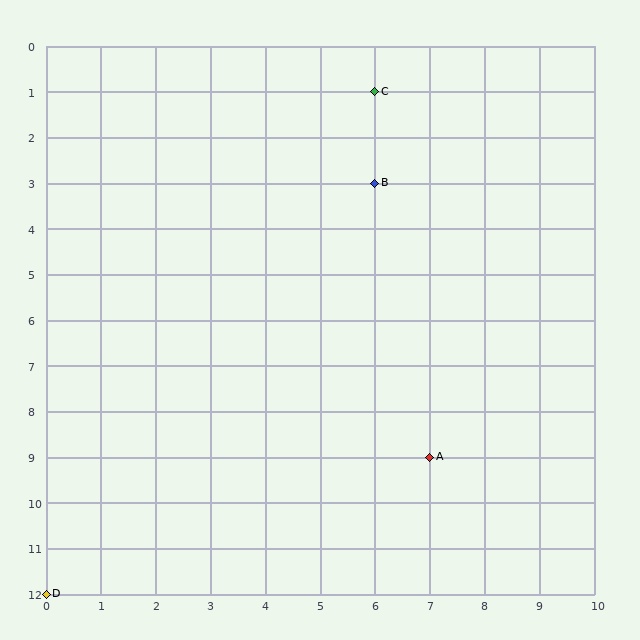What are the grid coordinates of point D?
Point D is at grid coordinates (0, 12).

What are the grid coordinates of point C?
Point C is at grid coordinates (6, 1).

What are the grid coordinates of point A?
Point A is at grid coordinates (7, 9).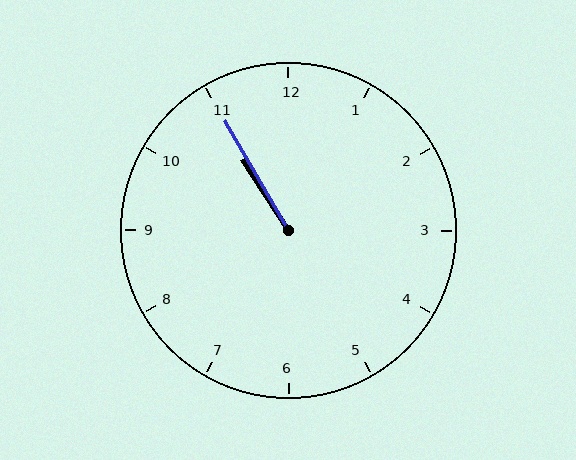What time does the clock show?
10:55.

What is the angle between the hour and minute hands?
Approximately 2 degrees.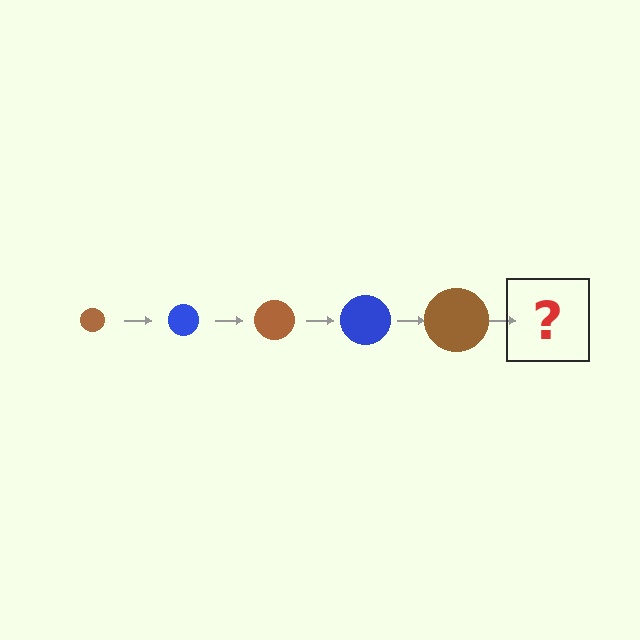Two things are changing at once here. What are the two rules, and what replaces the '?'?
The two rules are that the circle grows larger each step and the color cycles through brown and blue. The '?' should be a blue circle, larger than the previous one.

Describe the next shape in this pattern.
It should be a blue circle, larger than the previous one.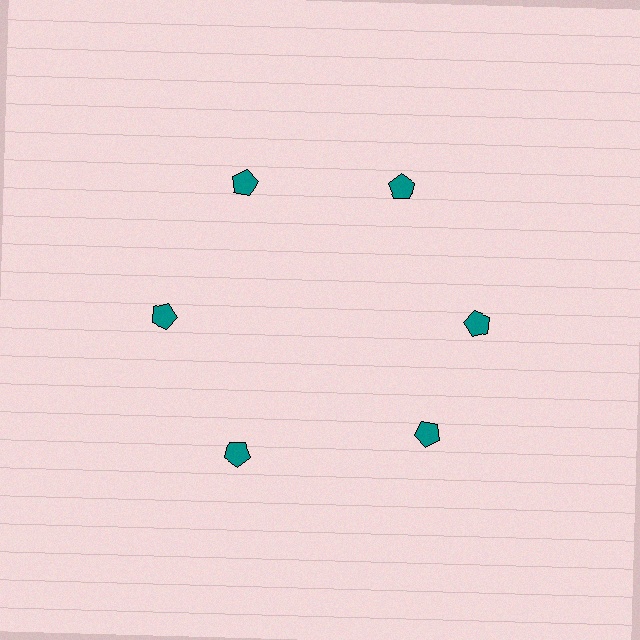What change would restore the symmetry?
The symmetry would be restored by rotating it back into even spacing with its neighbors so that all 6 pentagons sit at equal angles and equal distance from the center.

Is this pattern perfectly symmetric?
No. The 6 teal pentagons are arranged in a ring, but one element near the 5 o'clock position is rotated out of alignment along the ring, breaking the 6-fold rotational symmetry.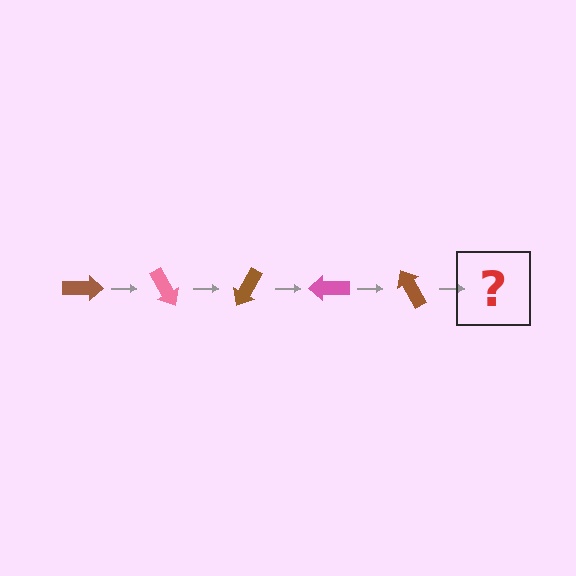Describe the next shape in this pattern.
It should be a pink arrow, rotated 300 degrees from the start.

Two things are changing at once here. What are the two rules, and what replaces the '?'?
The two rules are that it rotates 60 degrees each step and the color cycles through brown and pink. The '?' should be a pink arrow, rotated 300 degrees from the start.